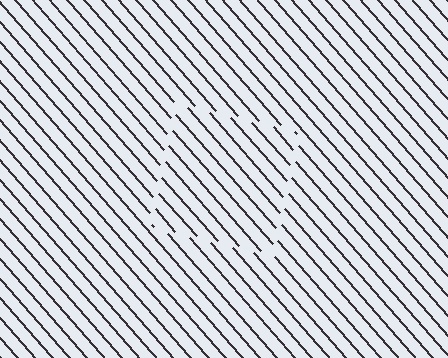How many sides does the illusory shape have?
4 sides — the line-ends trace a square.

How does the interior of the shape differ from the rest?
The interior of the shape contains the same grating, shifted by half a period — the contour is defined by the phase discontinuity where line-ends from the inner and outer gratings abut.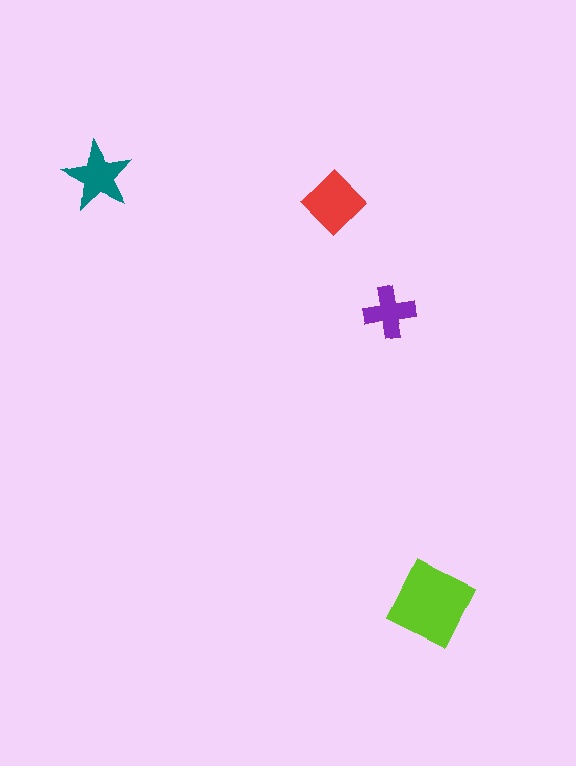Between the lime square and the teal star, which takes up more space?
The lime square.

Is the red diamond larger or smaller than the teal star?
Larger.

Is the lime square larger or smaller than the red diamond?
Larger.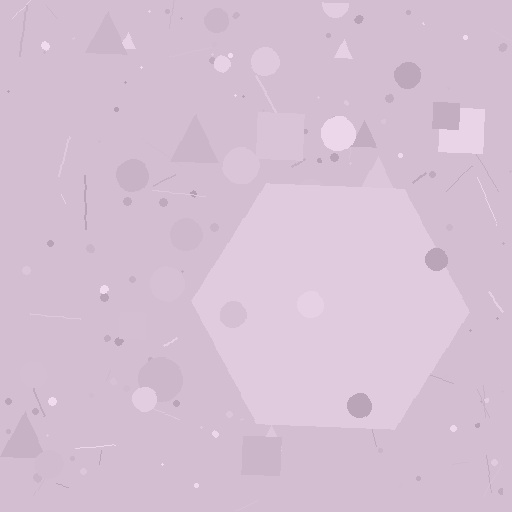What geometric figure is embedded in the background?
A hexagon is embedded in the background.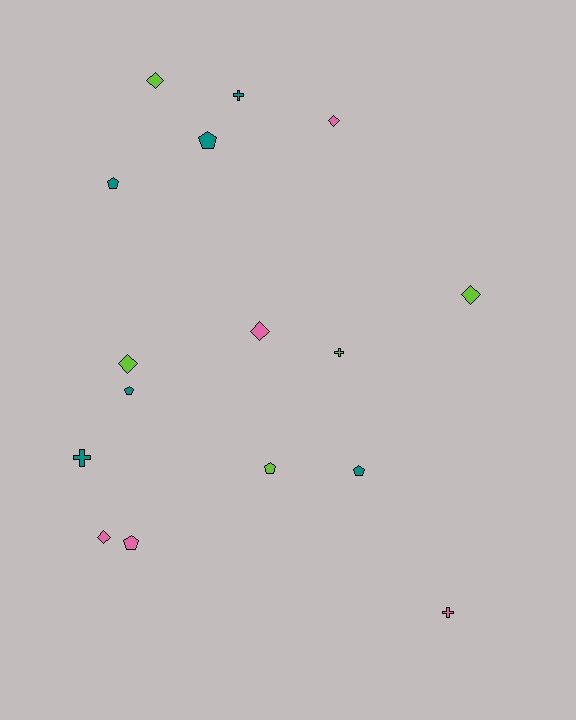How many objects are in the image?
There are 16 objects.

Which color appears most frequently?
Teal, with 6 objects.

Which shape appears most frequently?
Diamond, with 6 objects.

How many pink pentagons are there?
There is 1 pink pentagon.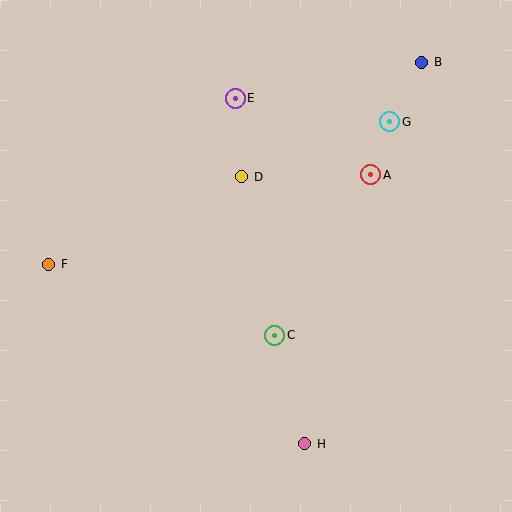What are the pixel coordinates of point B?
Point B is at (422, 62).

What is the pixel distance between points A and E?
The distance between A and E is 155 pixels.